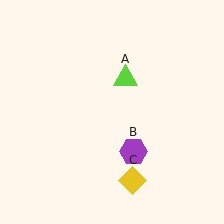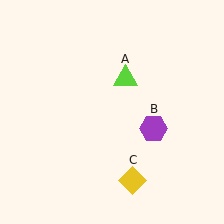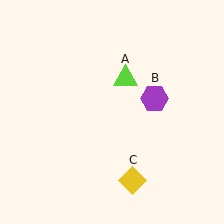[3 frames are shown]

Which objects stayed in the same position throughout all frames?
Lime triangle (object A) and yellow diamond (object C) remained stationary.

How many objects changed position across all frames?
1 object changed position: purple hexagon (object B).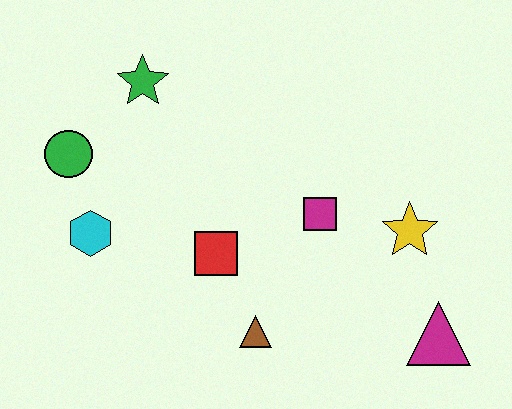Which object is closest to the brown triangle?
The red square is closest to the brown triangle.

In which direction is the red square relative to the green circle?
The red square is to the right of the green circle.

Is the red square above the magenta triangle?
Yes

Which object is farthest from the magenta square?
The green circle is farthest from the magenta square.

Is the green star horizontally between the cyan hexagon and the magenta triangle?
Yes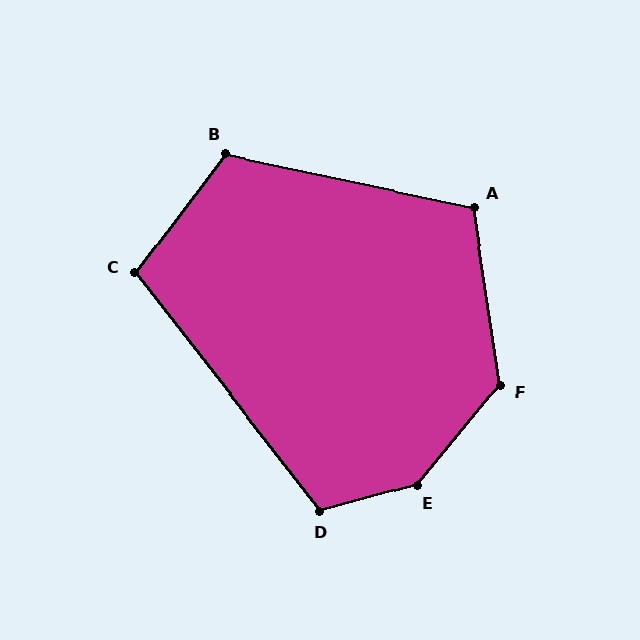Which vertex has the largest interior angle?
E, at approximately 145 degrees.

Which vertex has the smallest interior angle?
C, at approximately 105 degrees.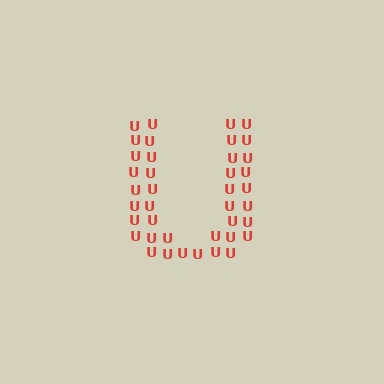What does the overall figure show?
The overall figure shows the letter U.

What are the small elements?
The small elements are letter U's.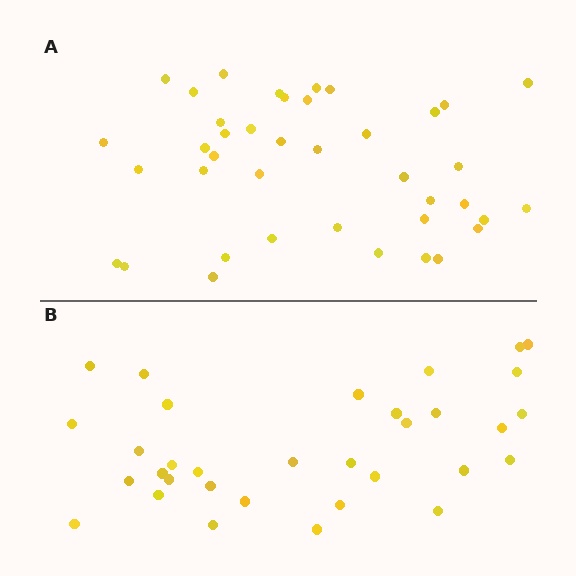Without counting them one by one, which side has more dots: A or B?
Region A (the top region) has more dots.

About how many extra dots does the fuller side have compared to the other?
Region A has roughly 8 or so more dots than region B.